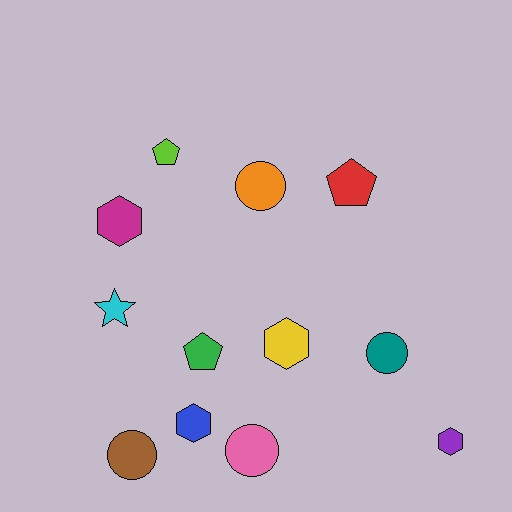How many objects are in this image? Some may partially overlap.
There are 12 objects.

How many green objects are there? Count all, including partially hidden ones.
There is 1 green object.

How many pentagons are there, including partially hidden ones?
There are 3 pentagons.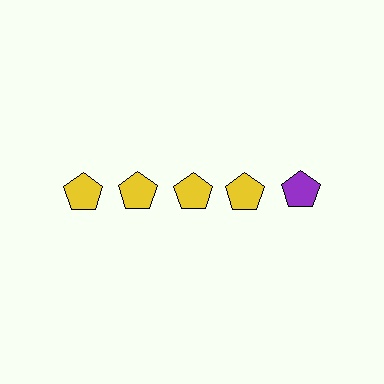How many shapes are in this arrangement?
There are 5 shapes arranged in a grid pattern.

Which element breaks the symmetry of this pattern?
The purple pentagon in the top row, rightmost column breaks the symmetry. All other shapes are yellow pentagons.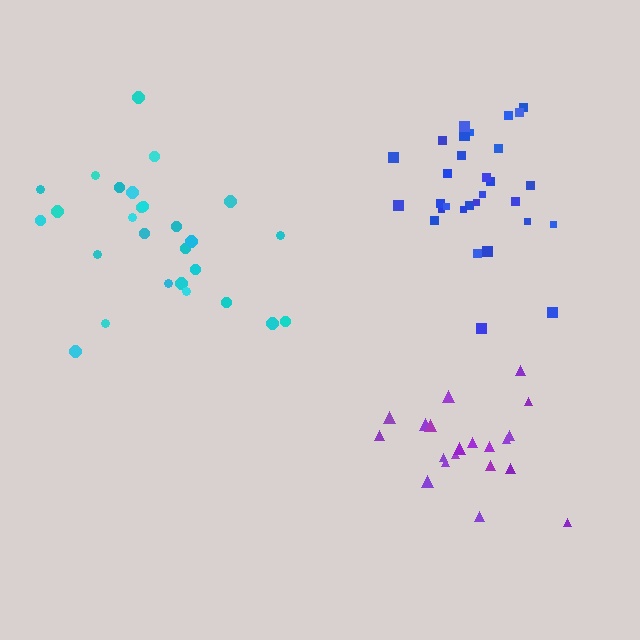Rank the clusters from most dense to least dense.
blue, purple, cyan.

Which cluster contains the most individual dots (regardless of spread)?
Blue (30).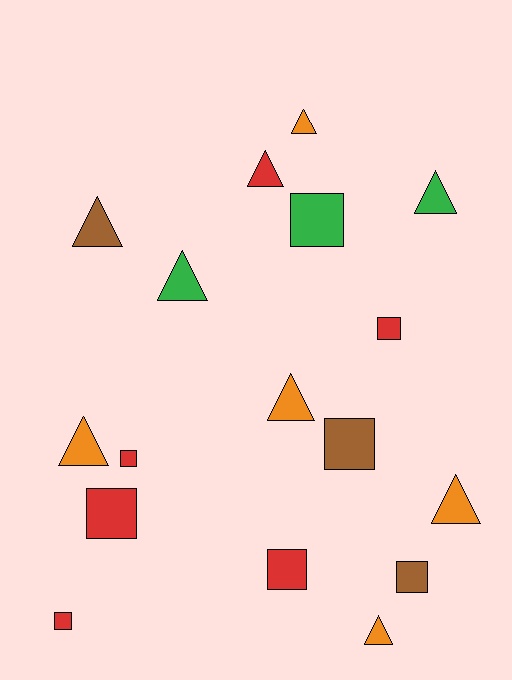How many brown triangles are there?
There is 1 brown triangle.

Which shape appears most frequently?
Triangle, with 9 objects.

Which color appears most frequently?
Red, with 6 objects.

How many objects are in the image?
There are 17 objects.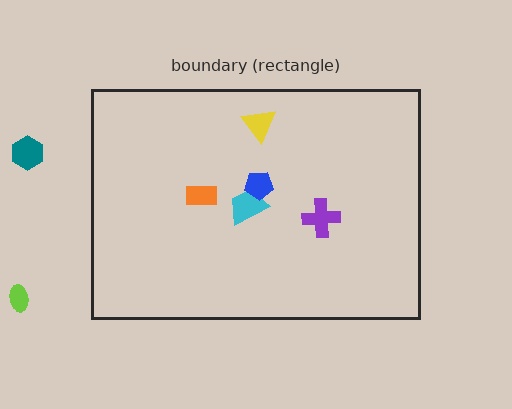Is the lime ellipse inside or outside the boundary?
Outside.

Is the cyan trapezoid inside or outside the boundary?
Inside.